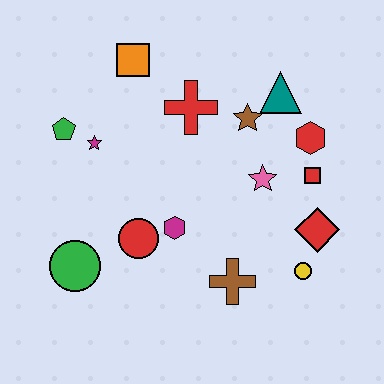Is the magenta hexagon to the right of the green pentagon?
Yes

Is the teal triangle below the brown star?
No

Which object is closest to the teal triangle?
The brown star is closest to the teal triangle.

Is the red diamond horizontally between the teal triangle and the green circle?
No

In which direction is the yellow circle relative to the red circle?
The yellow circle is to the right of the red circle.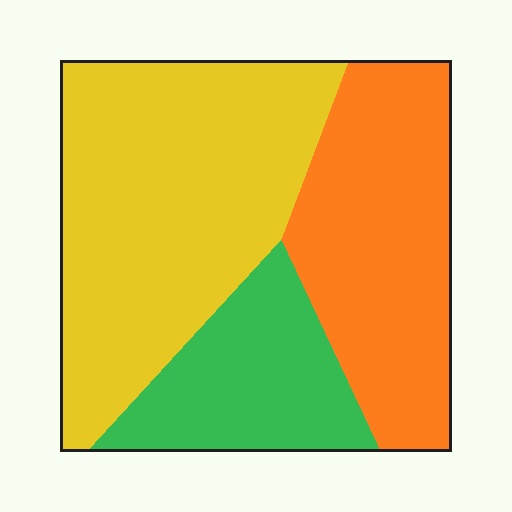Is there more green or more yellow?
Yellow.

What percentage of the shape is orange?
Orange covers 33% of the shape.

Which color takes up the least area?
Green, at roughly 20%.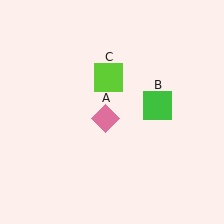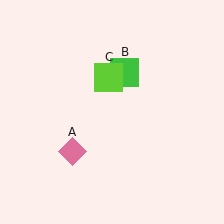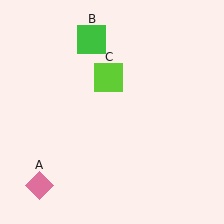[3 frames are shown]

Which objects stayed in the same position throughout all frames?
Lime square (object C) remained stationary.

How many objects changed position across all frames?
2 objects changed position: pink diamond (object A), green square (object B).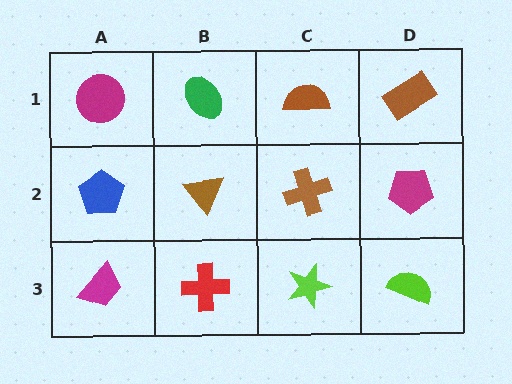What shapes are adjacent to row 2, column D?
A brown rectangle (row 1, column D), a lime semicircle (row 3, column D), a brown cross (row 2, column C).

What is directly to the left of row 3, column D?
A lime star.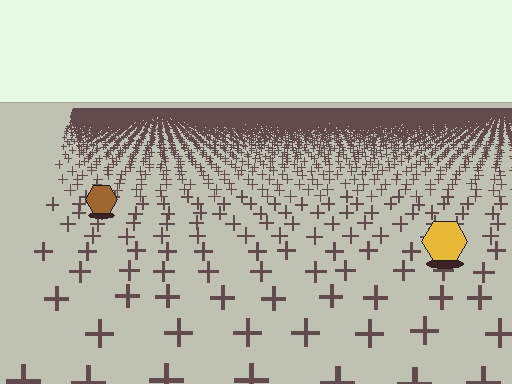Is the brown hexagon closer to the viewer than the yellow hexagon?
No. The yellow hexagon is closer — you can tell from the texture gradient: the ground texture is coarser near it.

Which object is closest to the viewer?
The yellow hexagon is closest. The texture marks near it are larger and more spread out.